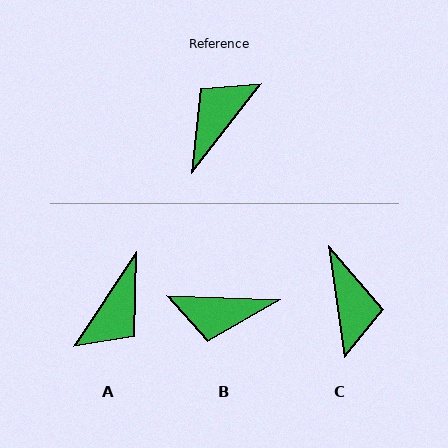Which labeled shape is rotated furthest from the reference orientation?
A, about 176 degrees away.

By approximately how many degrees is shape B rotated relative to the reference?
Approximately 126 degrees counter-clockwise.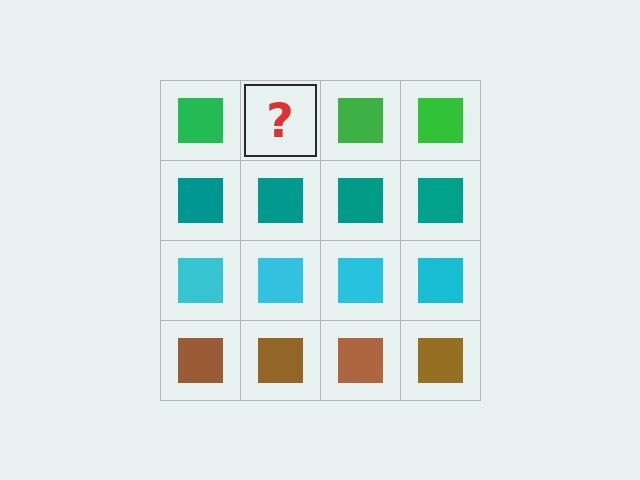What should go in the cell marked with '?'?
The missing cell should contain a green square.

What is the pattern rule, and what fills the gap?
The rule is that each row has a consistent color. The gap should be filled with a green square.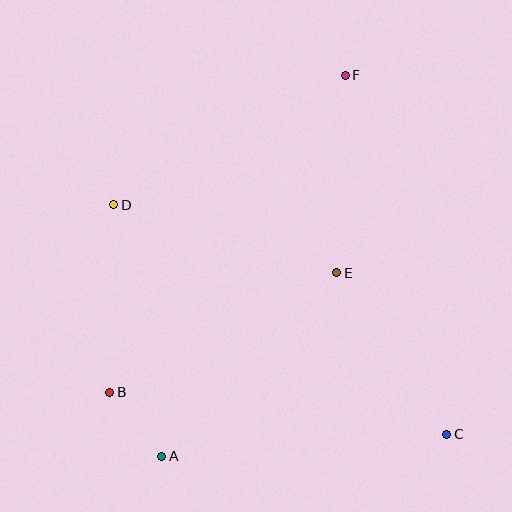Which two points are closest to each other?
Points A and B are closest to each other.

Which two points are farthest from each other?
Points A and F are farthest from each other.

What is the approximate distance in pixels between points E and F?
The distance between E and F is approximately 198 pixels.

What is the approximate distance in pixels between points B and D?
The distance between B and D is approximately 187 pixels.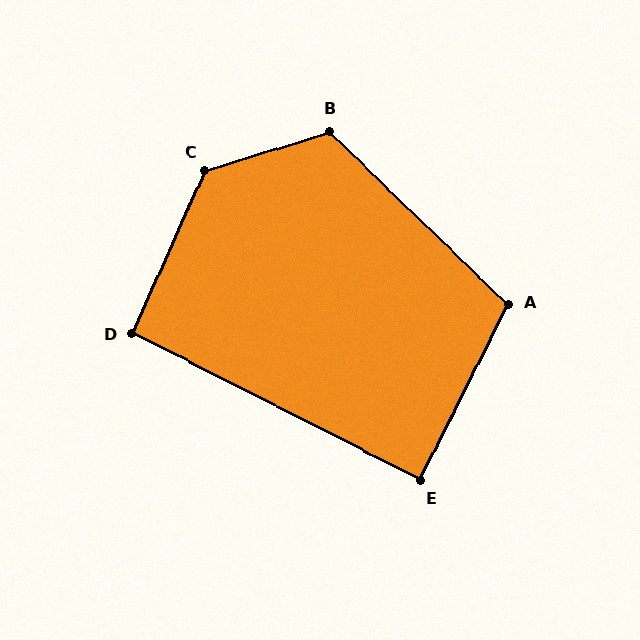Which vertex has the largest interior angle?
C, at approximately 132 degrees.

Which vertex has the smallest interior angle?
E, at approximately 90 degrees.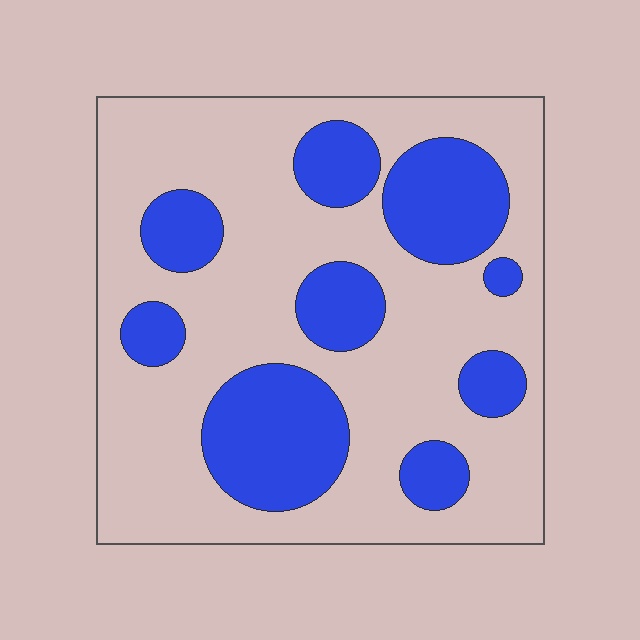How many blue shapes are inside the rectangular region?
9.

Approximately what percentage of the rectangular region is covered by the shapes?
Approximately 30%.